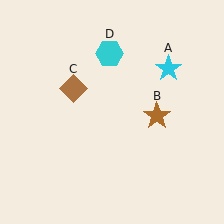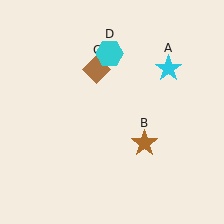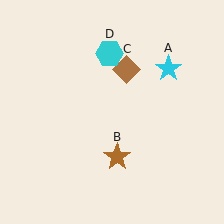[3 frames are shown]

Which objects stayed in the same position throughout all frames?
Cyan star (object A) and cyan hexagon (object D) remained stationary.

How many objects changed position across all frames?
2 objects changed position: brown star (object B), brown diamond (object C).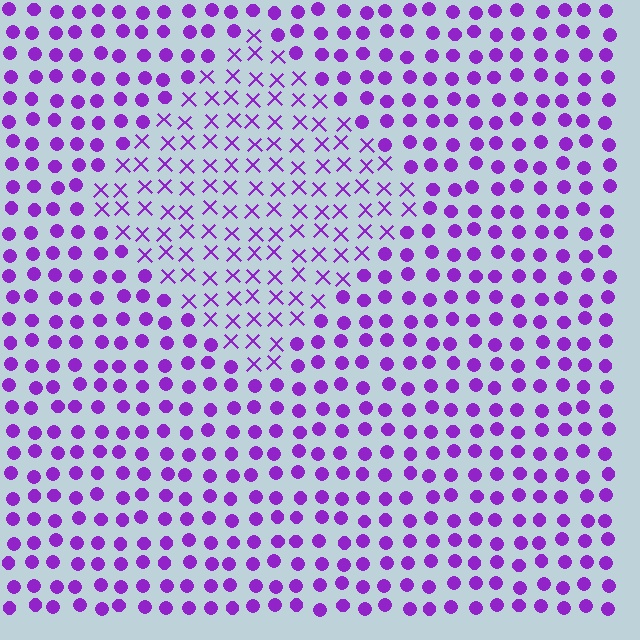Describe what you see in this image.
The image is filled with small purple elements arranged in a uniform grid. A diamond-shaped region contains X marks, while the surrounding area contains circles. The boundary is defined purely by the change in element shape.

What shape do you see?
I see a diamond.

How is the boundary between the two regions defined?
The boundary is defined by a change in element shape: X marks inside vs. circles outside. All elements share the same color and spacing.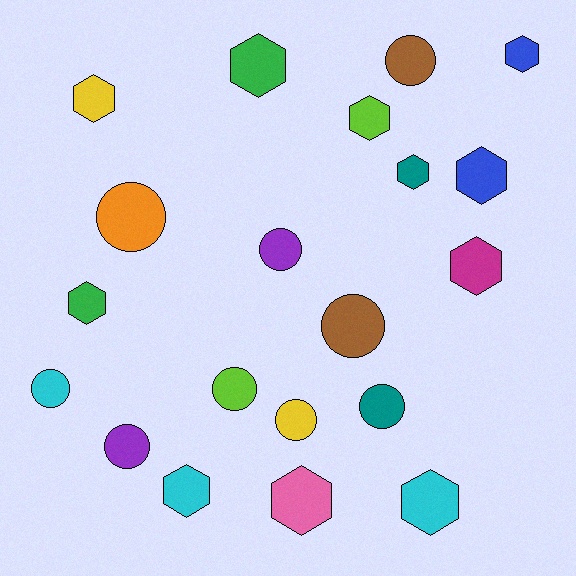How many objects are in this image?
There are 20 objects.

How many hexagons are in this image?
There are 11 hexagons.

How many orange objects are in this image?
There is 1 orange object.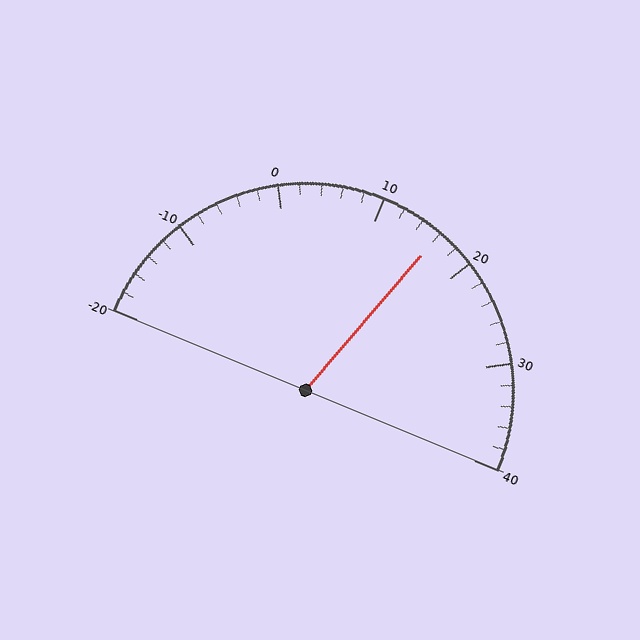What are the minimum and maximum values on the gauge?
The gauge ranges from -20 to 40.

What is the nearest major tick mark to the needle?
The nearest major tick mark is 20.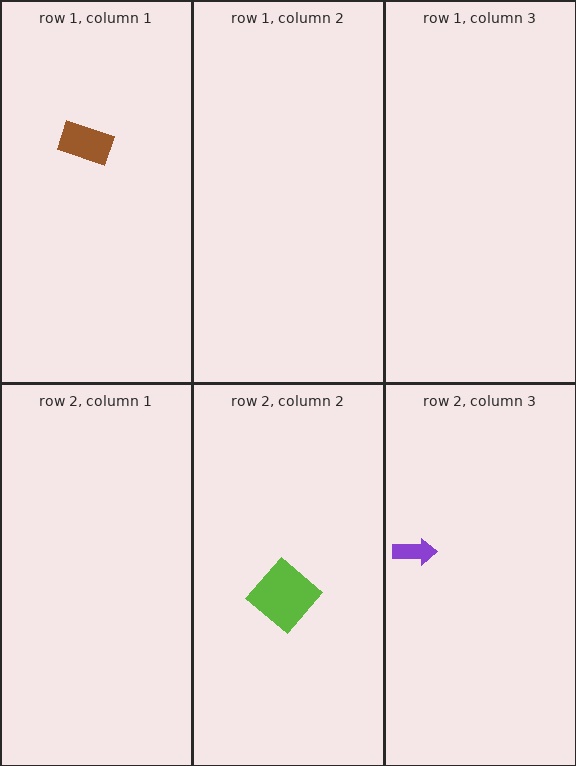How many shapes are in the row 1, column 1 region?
1.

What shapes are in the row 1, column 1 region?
The brown rectangle.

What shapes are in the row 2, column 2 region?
The lime diamond.